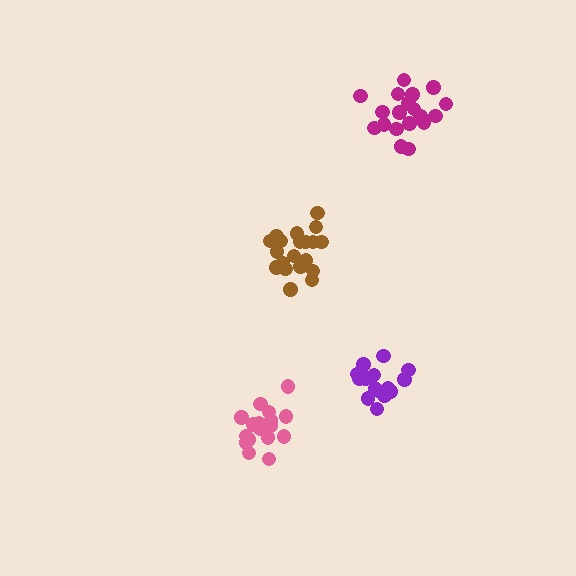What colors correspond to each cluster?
The clusters are colored: brown, pink, magenta, purple.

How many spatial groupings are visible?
There are 4 spatial groupings.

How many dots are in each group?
Group 1: 21 dots, Group 2: 17 dots, Group 3: 19 dots, Group 4: 15 dots (72 total).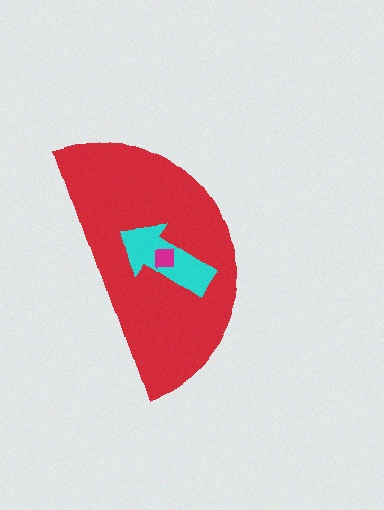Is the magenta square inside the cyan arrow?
Yes.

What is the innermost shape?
The magenta square.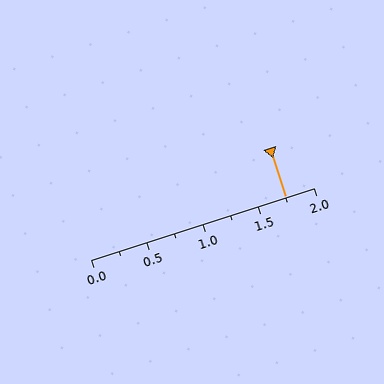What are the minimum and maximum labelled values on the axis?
The axis runs from 0.0 to 2.0.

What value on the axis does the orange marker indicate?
The marker indicates approximately 1.75.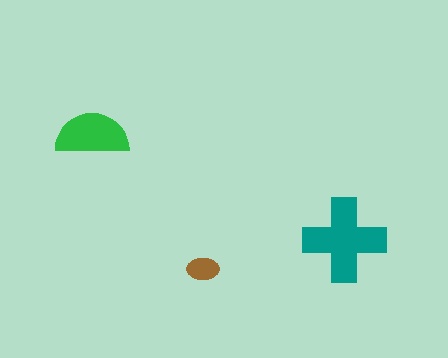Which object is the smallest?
The brown ellipse.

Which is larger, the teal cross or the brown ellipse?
The teal cross.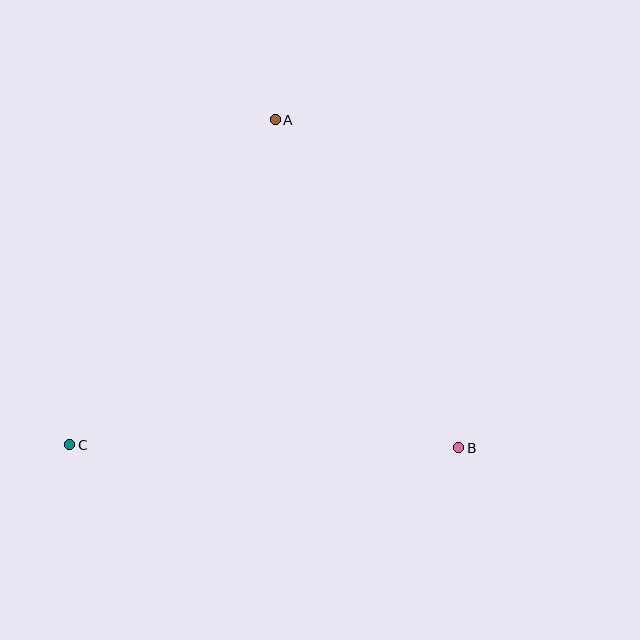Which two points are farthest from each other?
Points B and C are farthest from each other.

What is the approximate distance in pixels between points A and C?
The distance between A and C is approximately 384 pixels.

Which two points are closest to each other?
Points A and B are closest to each other.